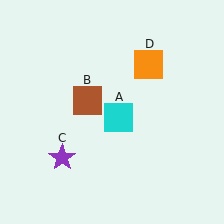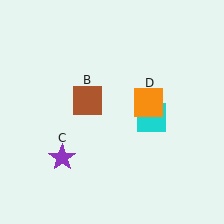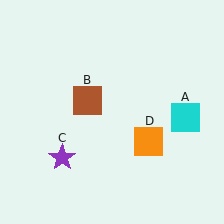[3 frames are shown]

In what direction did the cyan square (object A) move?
The cyan square (object A) moved right.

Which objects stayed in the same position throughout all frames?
Brown square (object B) and purple star (object C) remained stationary.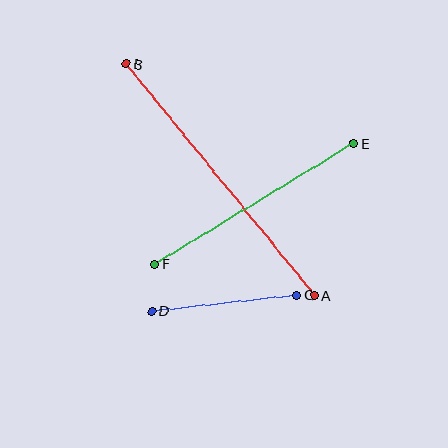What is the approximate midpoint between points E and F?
The midpoint is at approximately (254, 204) pixels.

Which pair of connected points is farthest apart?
Points A and B are farthest apart.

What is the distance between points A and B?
The distance is approximately 298 pixels.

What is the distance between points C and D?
The distance is approximately 146 pixels.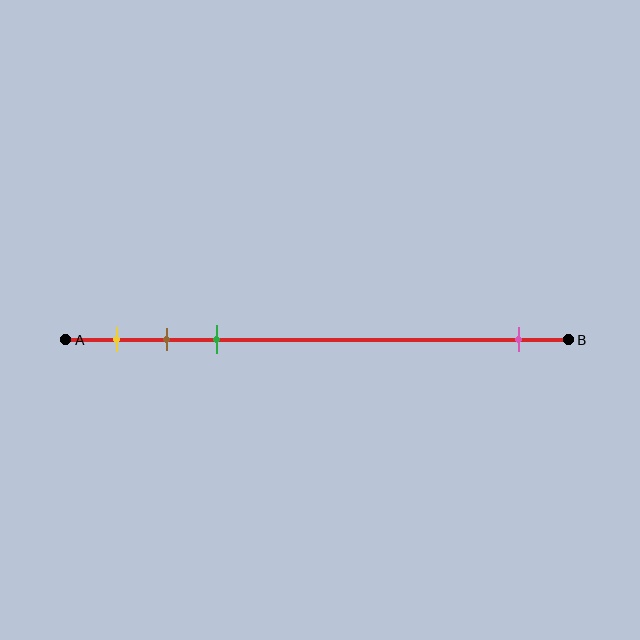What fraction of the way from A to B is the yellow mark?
The yellow mark is approximately 10% (0.1) of the way from A to B.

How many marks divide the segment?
There are 4 marks dividing the segment.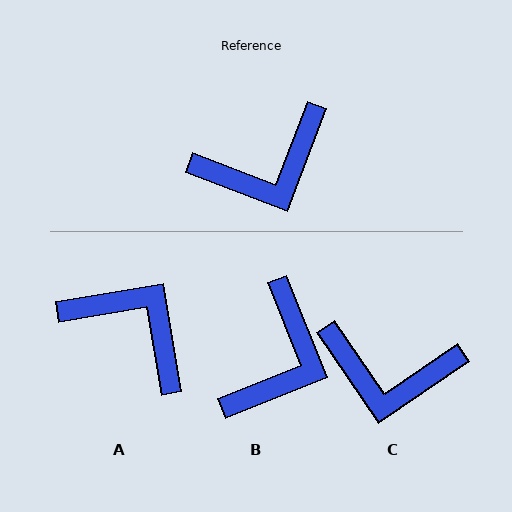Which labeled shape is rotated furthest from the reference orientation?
A, about 120 degrees away.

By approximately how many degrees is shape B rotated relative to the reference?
Approximately 43 degrees counter-clockwise.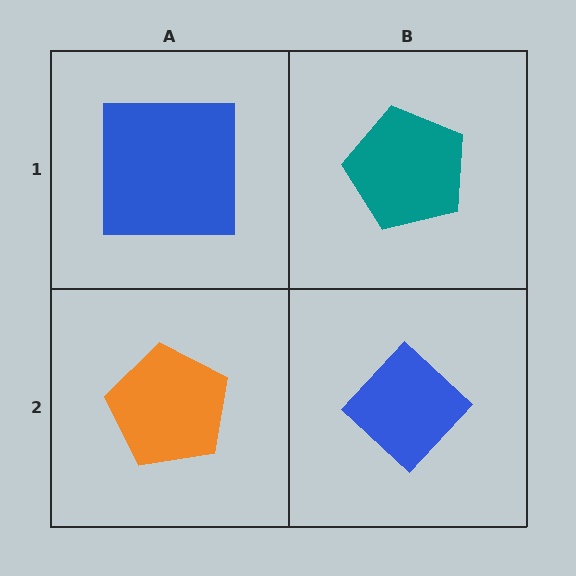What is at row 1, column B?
A teal pentagon.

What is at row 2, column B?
A blue diamond.